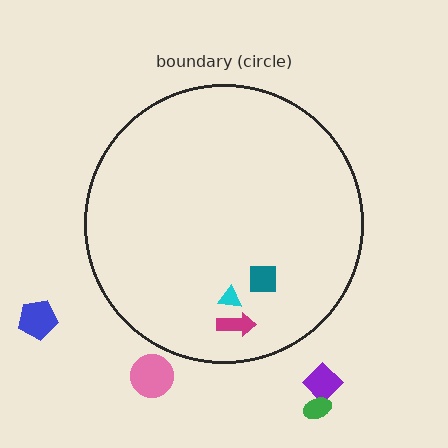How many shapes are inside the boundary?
3 inside, 4 outside.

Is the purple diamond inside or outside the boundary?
Outside.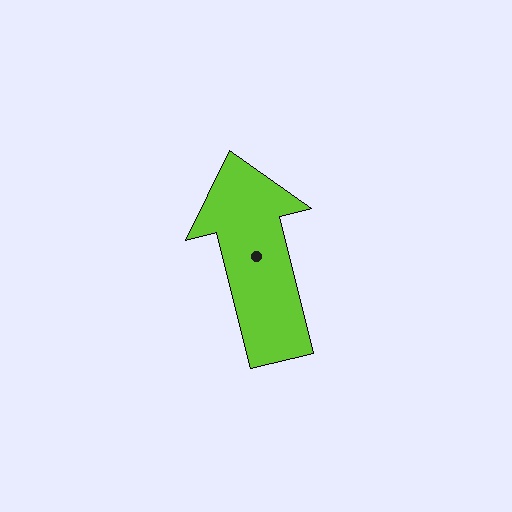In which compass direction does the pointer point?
North.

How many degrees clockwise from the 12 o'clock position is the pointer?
Approximately 346 degrees.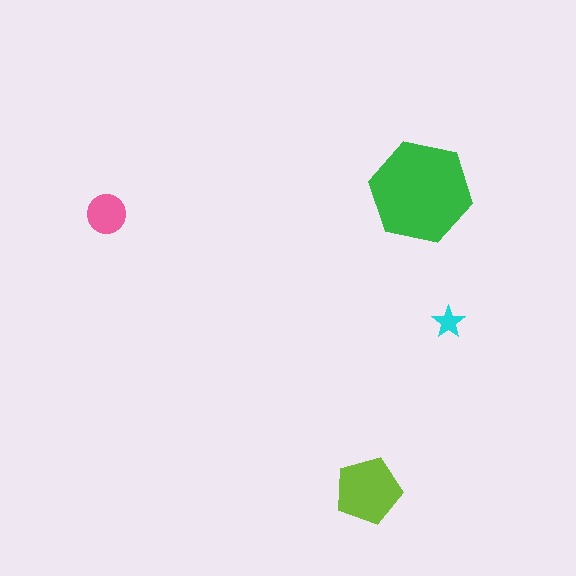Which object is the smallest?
The cyan star.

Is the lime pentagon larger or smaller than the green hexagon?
Smaller.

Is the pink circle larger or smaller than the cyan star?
Larger.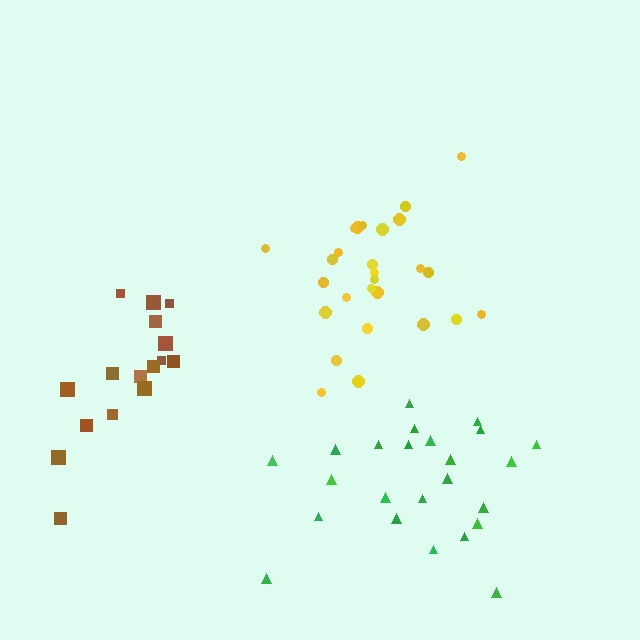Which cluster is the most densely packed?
Yellow.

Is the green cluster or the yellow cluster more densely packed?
Yellow.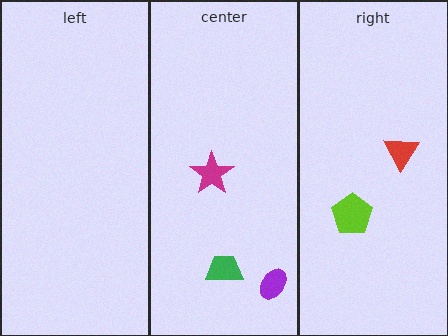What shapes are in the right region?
The red triangle, the lime pentagon.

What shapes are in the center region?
The green trapezoid, the purple ellipse, the magenta star.